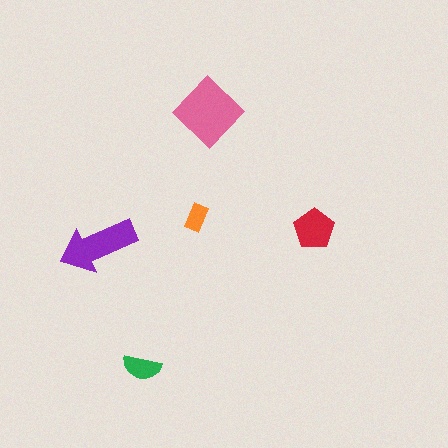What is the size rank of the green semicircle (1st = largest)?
4th.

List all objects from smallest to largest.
The orange rectangle, the green semicircle, the red pentagon, the purple arrow, the pink diamond.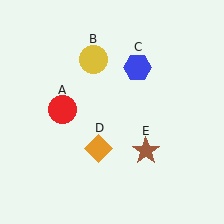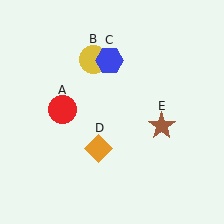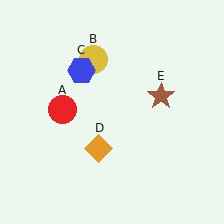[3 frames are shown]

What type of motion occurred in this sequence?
The blue hexagon (object C), brown star (object E) rotated counterclockwise around the center of the scene.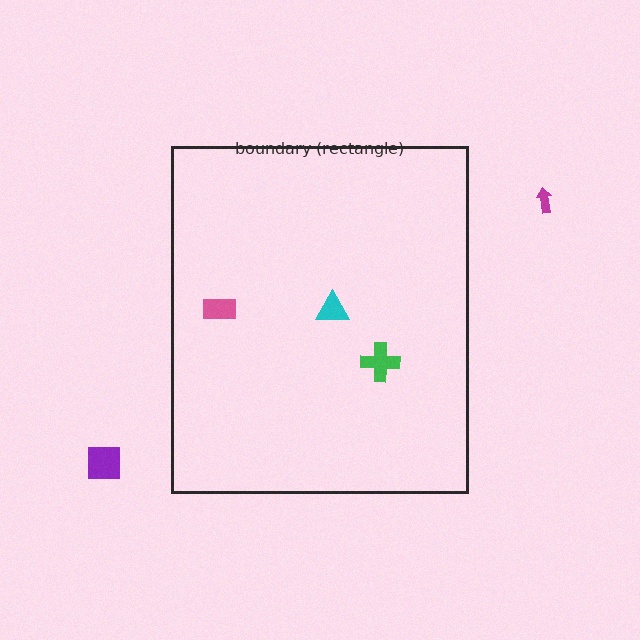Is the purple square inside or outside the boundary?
Outside.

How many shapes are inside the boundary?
3 inside, 2 outside.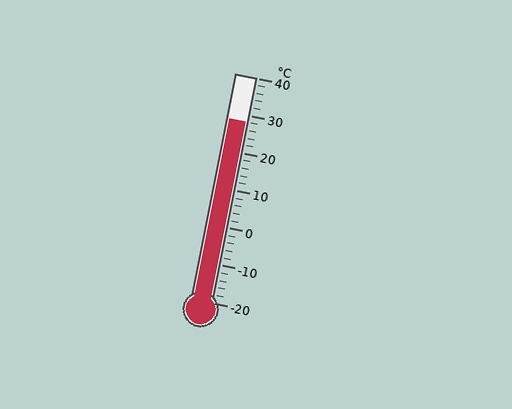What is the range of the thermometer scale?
The thermometer scale ranges from -20°C to 40°C.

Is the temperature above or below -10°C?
The temperature is above -10°C.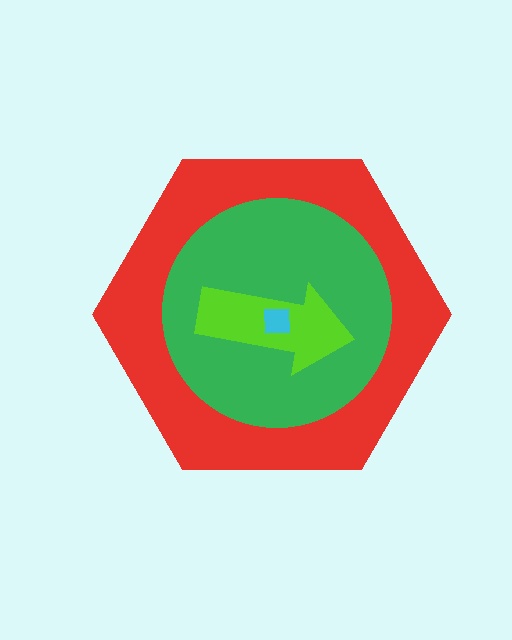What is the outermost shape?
The red hexagon.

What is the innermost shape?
The cyan square.